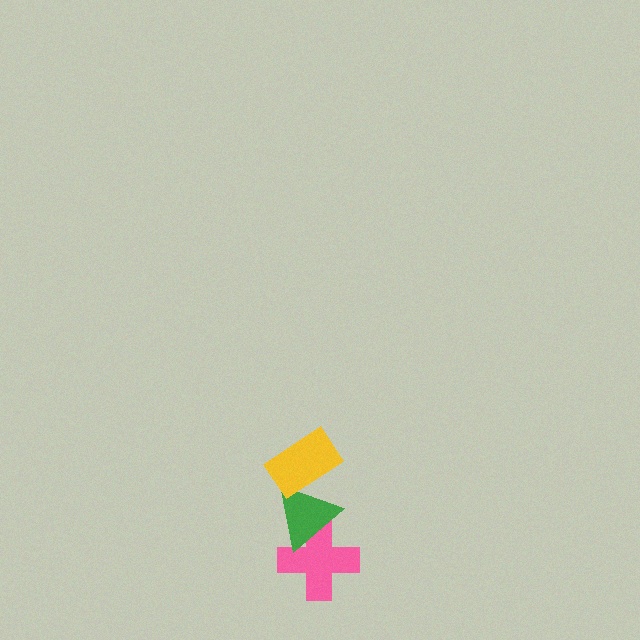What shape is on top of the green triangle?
The yellow rectangle is on top of the green triangle.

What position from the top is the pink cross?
The pink cross is 3rd from the top.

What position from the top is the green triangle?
The green triangle is 2nd from the top.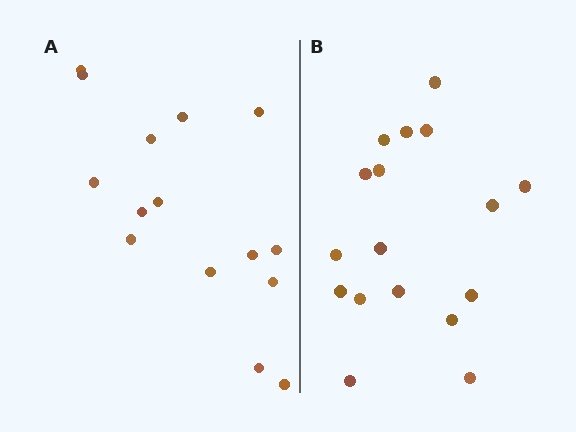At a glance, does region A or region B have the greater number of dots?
Region B (the right region) has more dots.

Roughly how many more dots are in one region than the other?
Region B has just a few more — roughly 2 or 3 more dots than region A.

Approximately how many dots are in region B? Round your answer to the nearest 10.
About 20 dots. (The exact count is 17, which rounds to 20.)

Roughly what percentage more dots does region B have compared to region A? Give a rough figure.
About 15% more.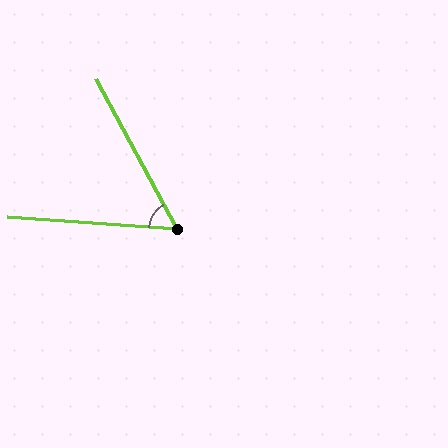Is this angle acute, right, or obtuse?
It is acute.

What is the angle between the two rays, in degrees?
Approximately 58 degrees.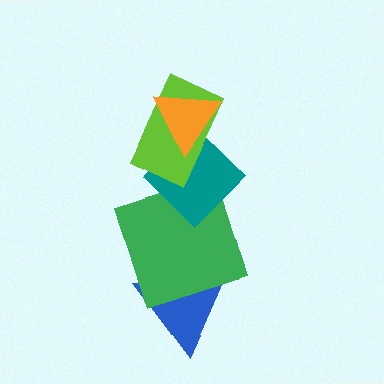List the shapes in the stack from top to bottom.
From top to bottom: the orange triangle, the lime rectangle, the teal diamond, the green square, the blue triangle.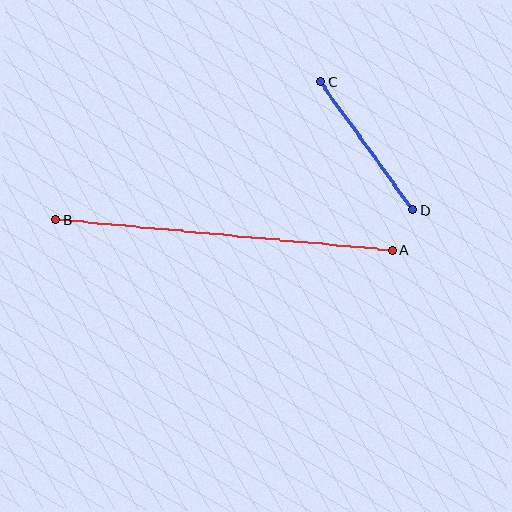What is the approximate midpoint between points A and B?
The midpoint is at approximately (224, 235) pixels.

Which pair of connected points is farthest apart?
Points A and B are farthest apart.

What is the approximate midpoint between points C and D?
The midpoint is at approximately (367, 146) pixels.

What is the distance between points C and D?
The distance is approximately 158 pixels.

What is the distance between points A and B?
The distance is approximately 338 pixels.